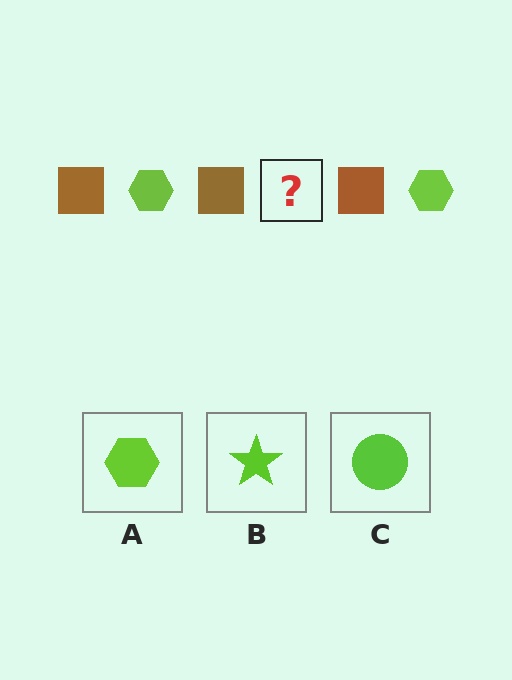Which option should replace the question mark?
Option A.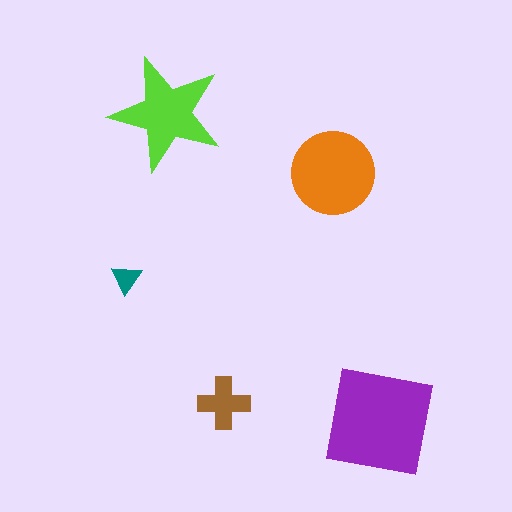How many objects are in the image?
There are 5 objects in the image.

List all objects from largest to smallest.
The purple square, the orange circle, the lime star, the brown cross, the teal triangle.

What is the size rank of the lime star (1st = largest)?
3rd.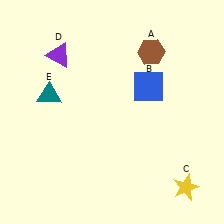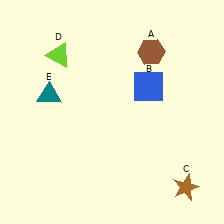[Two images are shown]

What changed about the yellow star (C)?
In Image 1, C is yellow. In Image 2, it changed to brown.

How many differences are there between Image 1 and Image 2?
There are 2 differences between the two images.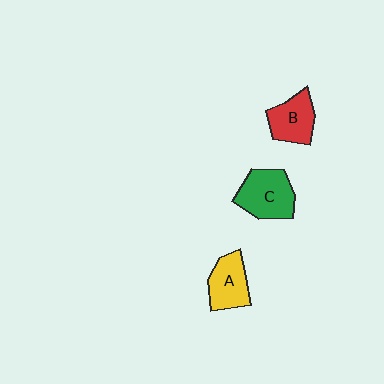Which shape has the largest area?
Shape C (green).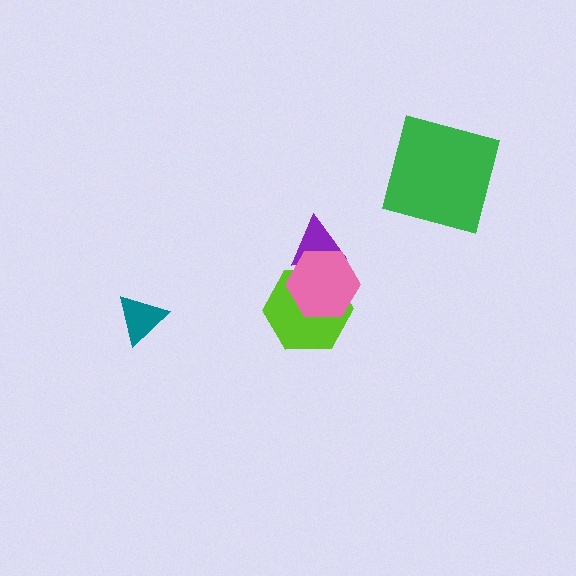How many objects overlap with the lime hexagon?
2 objects overlap with the lime hexagon.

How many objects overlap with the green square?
0 objects overlap with the green square.